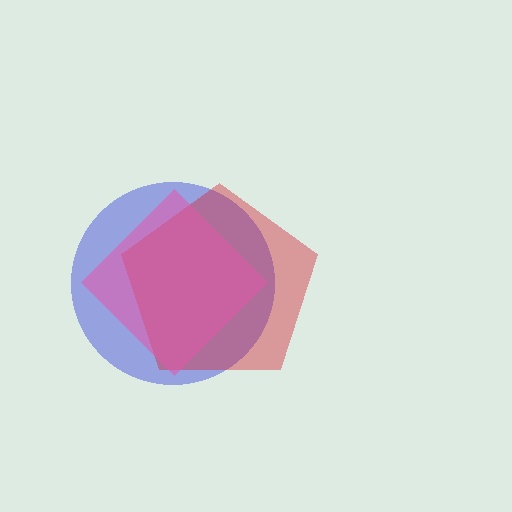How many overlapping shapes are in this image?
There are 3 overlapping shapes in the image.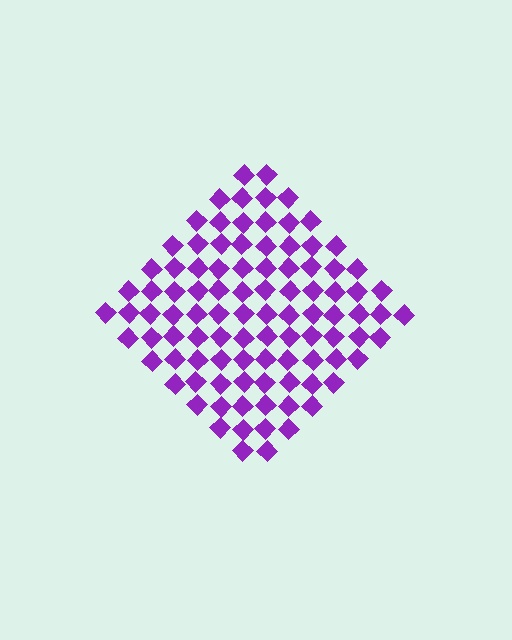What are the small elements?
The small elements are diamonds.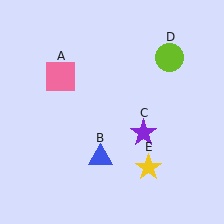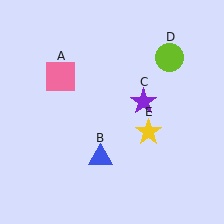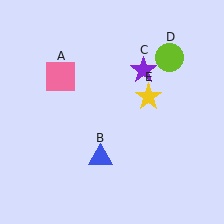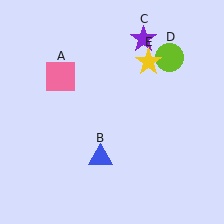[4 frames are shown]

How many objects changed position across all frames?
2 objects changed position: purple star (object C), yellow star (object E).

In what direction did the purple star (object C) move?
The purple star (object C) moved up.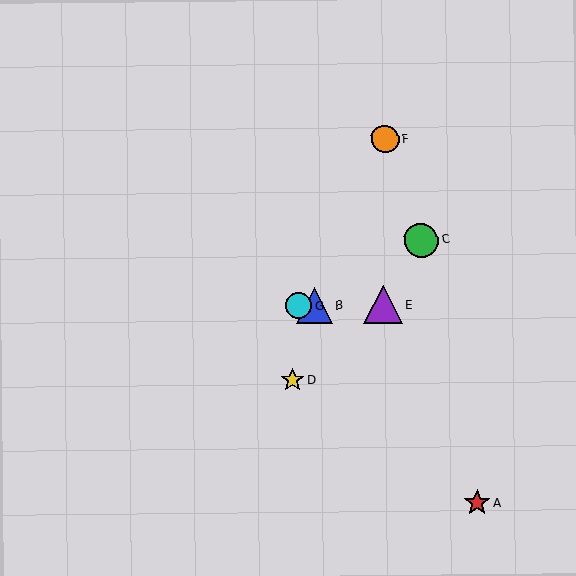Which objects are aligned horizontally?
Objects B, E, G are aligned horizontally.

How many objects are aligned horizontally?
3 objects (B, E, G) are aligned horizontally.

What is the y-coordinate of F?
Object F is at y≈139.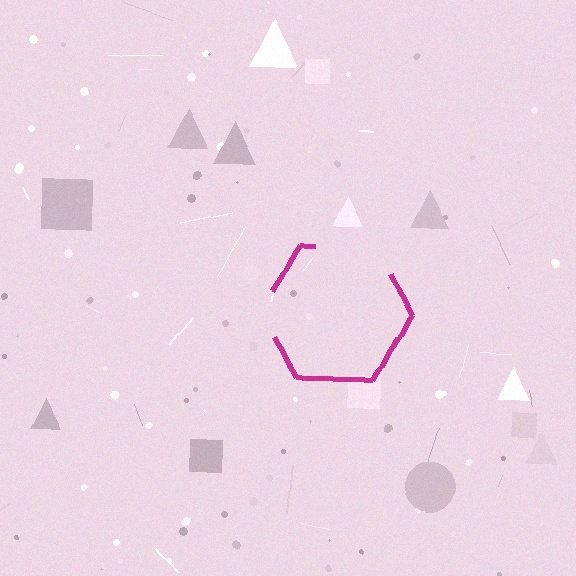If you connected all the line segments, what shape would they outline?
They would outline a hexagon.